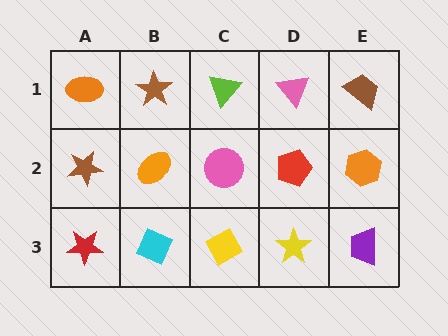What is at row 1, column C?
A lime triangle.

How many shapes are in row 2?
5 shapes.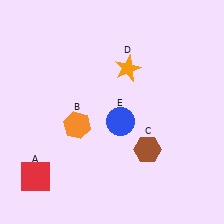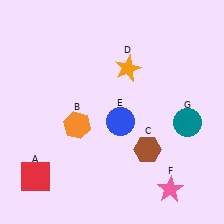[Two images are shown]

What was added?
A pink star (F), a teal circle (G) were added in Image 2.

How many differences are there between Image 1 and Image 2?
There are 2 differences between the two images.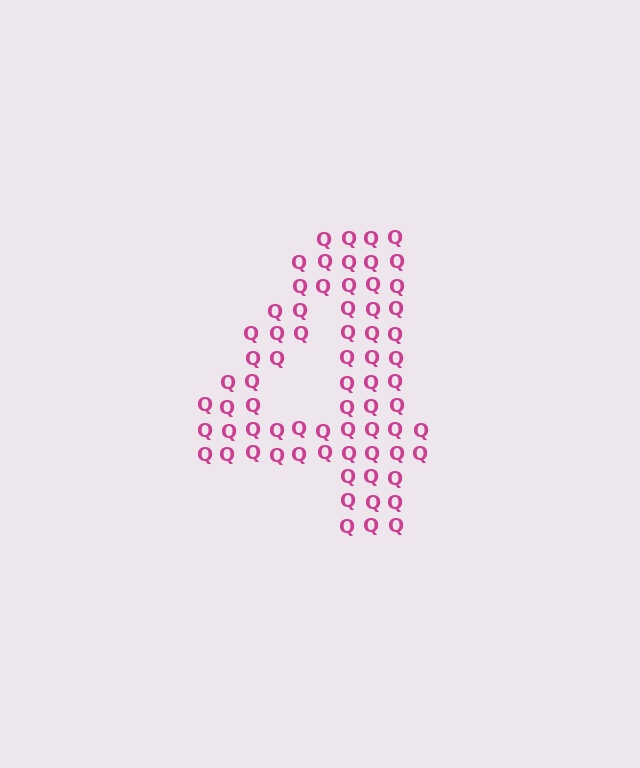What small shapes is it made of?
It is made of small letter Q's.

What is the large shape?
The large shape is the digit 4.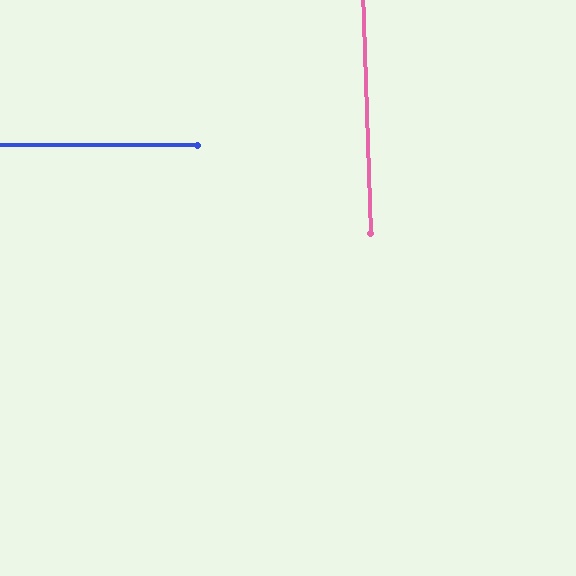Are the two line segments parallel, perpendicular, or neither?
Perpendicular — they meet at approximately 88°.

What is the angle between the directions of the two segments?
Approximately 88 degrees.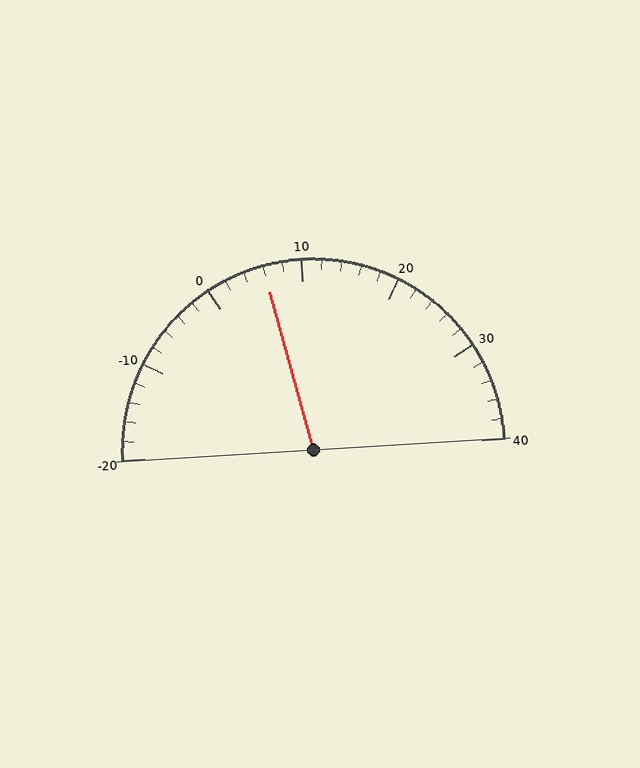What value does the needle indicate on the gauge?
The needle indicates approximately 6.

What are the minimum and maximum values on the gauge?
The gauge ranges from -20 to 40.